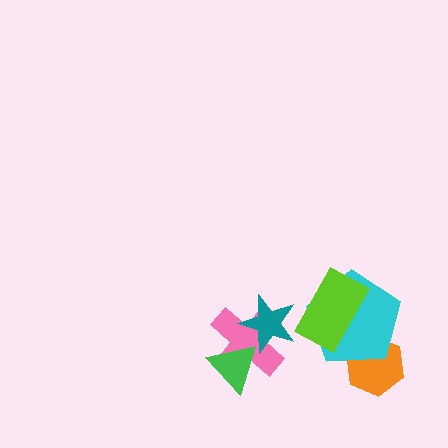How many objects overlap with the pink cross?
2 objects overlap with the pink cross.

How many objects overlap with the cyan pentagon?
2 objects overlap with the cyan pentagon.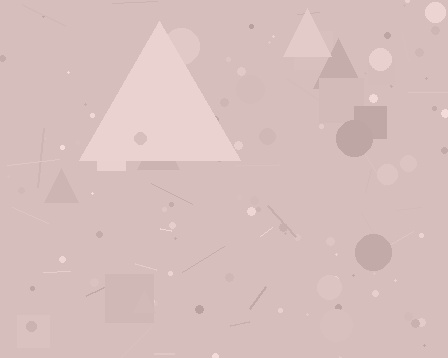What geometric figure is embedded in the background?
A triangle is embedded in the background.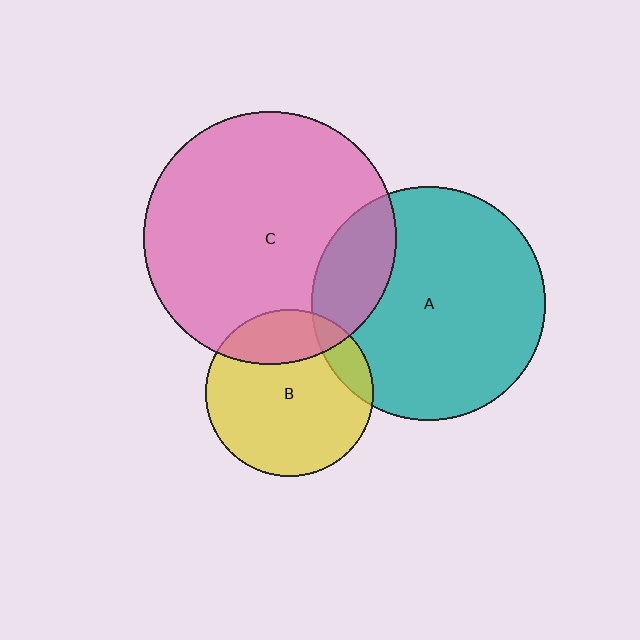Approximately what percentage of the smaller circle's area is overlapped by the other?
Approximately 10%.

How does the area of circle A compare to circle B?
Approximately 2.0 times.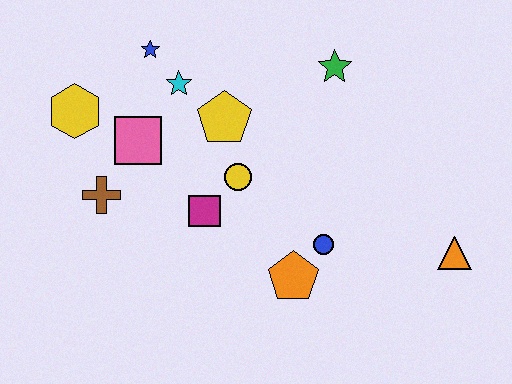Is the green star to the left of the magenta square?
No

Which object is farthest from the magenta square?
The orange triangle is farthest from the magenta square.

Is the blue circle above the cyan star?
No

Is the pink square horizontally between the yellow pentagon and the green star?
No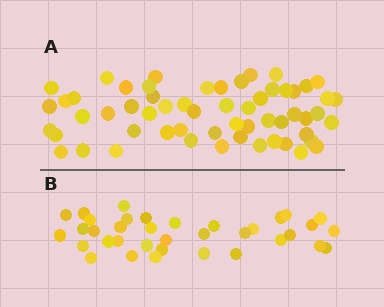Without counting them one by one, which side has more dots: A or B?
Region A (the top region) has more dots.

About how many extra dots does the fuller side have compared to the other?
Region A has approximately 20 more dots than region B.